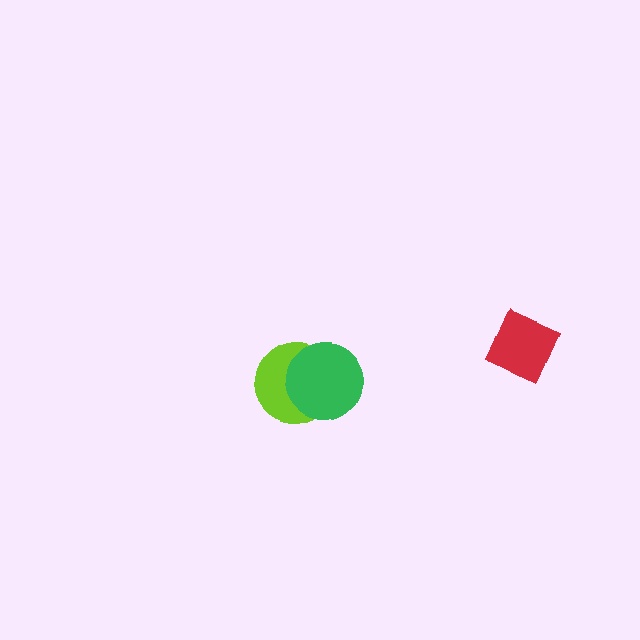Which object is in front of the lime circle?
The green circle is in front of the lime circle.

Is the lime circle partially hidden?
Yes, it is partially covered by another shape.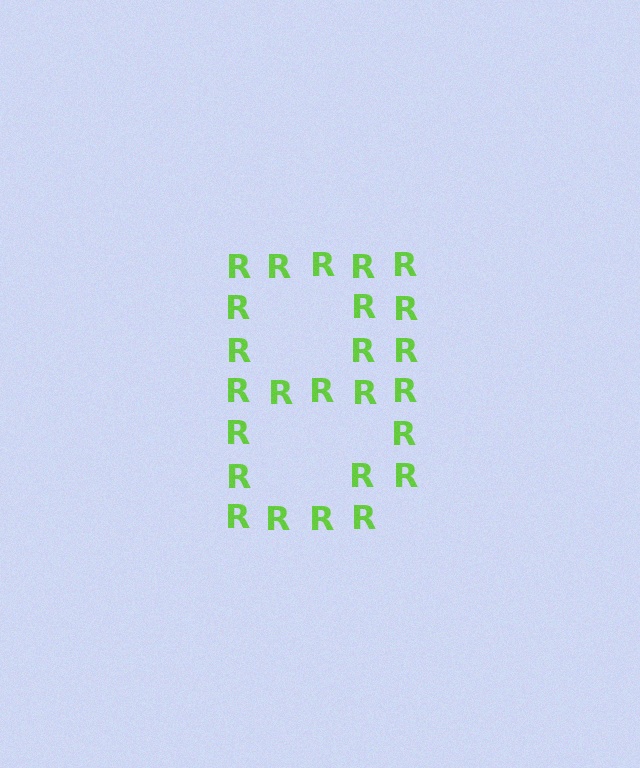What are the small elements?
The small elements are letter R's.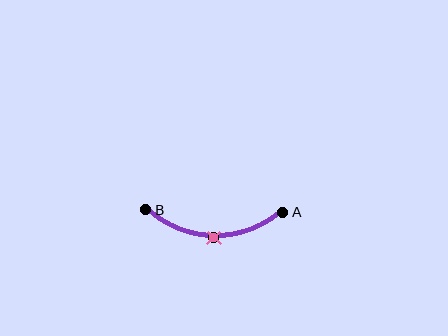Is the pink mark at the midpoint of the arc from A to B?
Yes. The pink mark lies on the arc at equal arc-length from both A and B — it is the arc midpoint.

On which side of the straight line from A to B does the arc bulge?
The arc bulges below the straight line connecting A and B.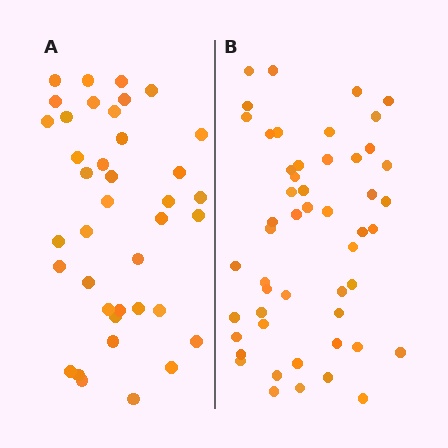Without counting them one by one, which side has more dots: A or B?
Region B (the right region) has more dots.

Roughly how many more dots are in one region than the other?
Region B has roughly 12 or so more dots than region A.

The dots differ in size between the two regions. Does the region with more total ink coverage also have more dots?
No. Region A has more total ink coverage because its dots are larger, but region B actually contains more individual dots. Total area can be misleading — the number of items is what matters here.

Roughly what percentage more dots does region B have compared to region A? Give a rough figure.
About 30% more.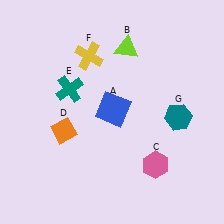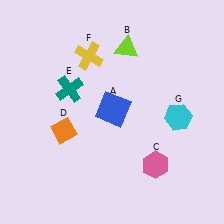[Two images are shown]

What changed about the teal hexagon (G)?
In Image 1, G is teal. In Image 2, it changed to cyan.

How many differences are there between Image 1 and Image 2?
There is 1 difference between the two images.